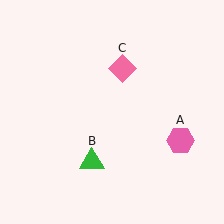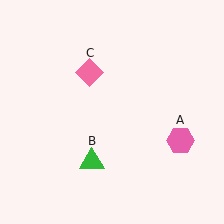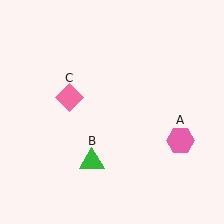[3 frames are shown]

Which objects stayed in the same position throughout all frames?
Pink hexagon (object A) and green triangle (object B) remained stationary.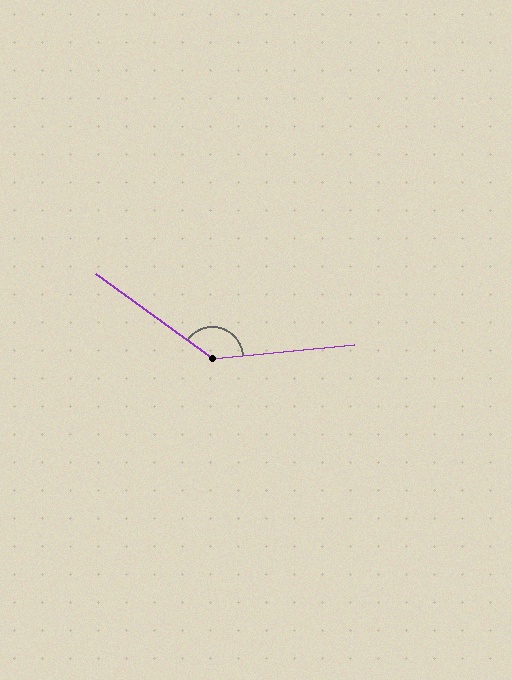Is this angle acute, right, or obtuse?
It is obtuse.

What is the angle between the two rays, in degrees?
Approximately 139 degrees.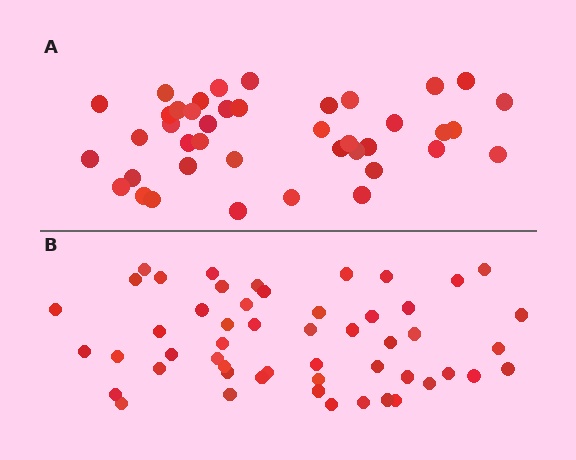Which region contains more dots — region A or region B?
Region B (the bottom region) has more dots.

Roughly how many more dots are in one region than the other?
Region B has roughly 12 or so more dots than region A.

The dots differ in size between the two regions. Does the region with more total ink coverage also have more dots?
No. Region A has more total ink coverage because its dots are larger, but region B actually contains more individual dots. Total area can be misleading — the number of items is what matters here.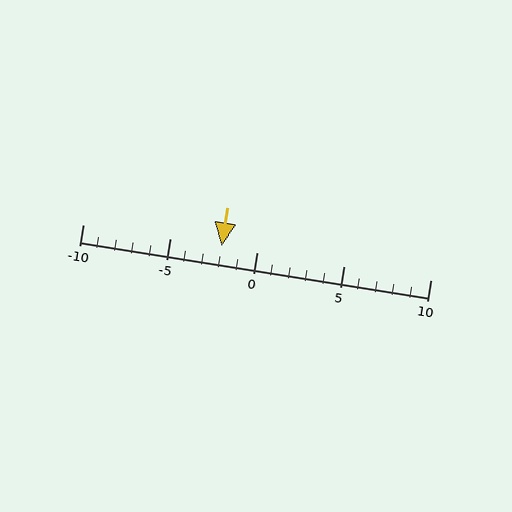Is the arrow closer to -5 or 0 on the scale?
The arrow is closer to 0.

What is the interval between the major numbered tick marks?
The major tick marks are spaced 5 units apart.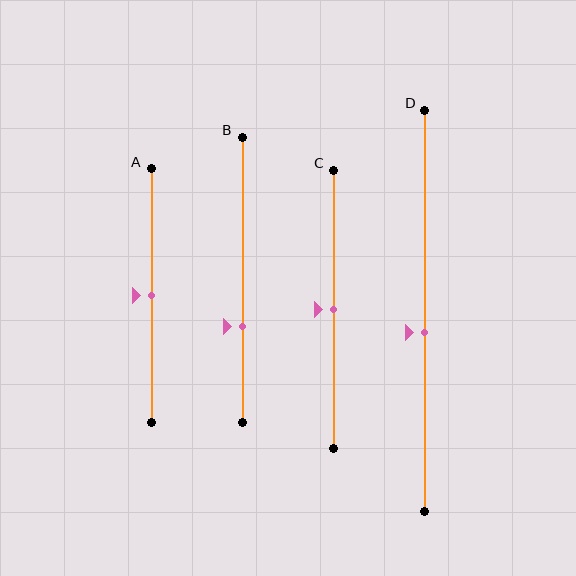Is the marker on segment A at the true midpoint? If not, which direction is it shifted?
Yes, the marker on segment A is at the true midpoint.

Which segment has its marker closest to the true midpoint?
Segment A has its marker closest to the true midpoint.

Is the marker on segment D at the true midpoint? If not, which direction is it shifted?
No, the marker on segment D is shifted downward by about 5% of the segment length.